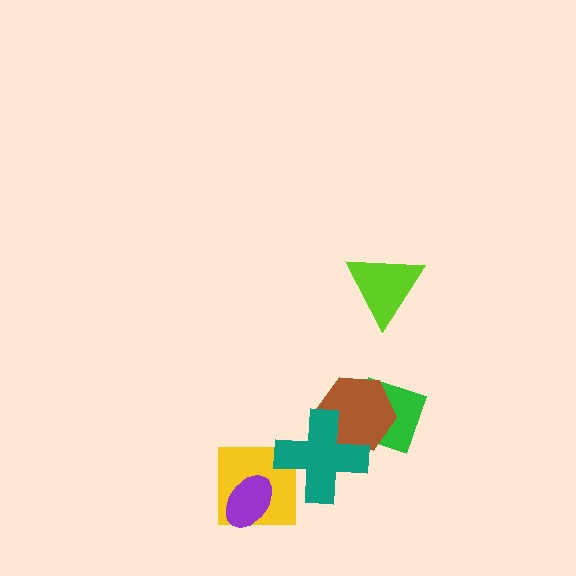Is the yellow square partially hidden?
Yes, it is partially covered by another shape.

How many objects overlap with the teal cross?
2 objects overlap with the teal cross.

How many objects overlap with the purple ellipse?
1 object overlaps with the purple ellipse.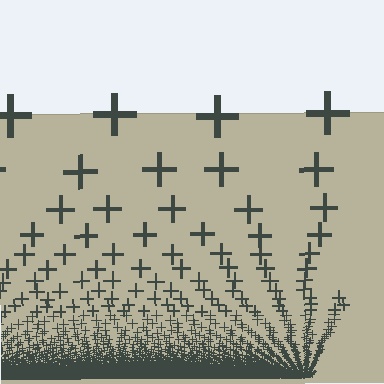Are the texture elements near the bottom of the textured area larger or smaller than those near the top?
Smaller. The gradient is inverted — elements near the bottom are smaller and denser.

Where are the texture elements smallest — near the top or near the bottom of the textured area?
Near the bottom.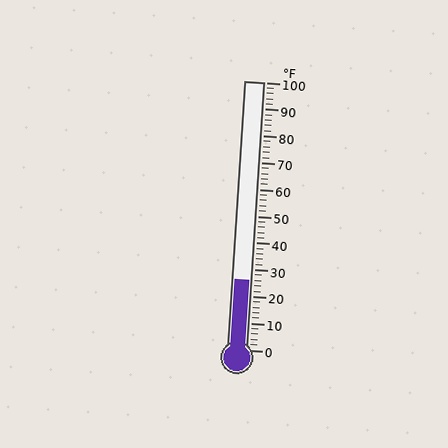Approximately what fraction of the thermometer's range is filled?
The thermometer is filled to approximately 25% of its range.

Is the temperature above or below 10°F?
The temperature is above 10°F.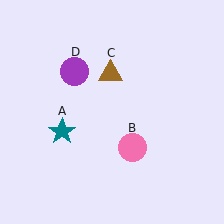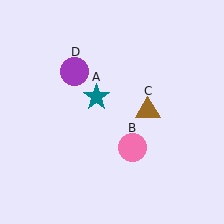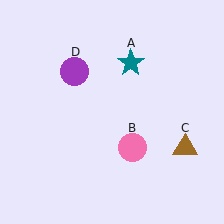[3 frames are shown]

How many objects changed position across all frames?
2 objects changed position: teal star (object A), brown triangle (object C).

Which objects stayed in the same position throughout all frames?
Pink circle (object B) and purple circle (object D) remained stationary.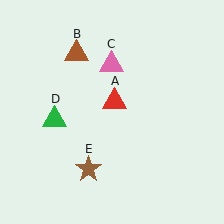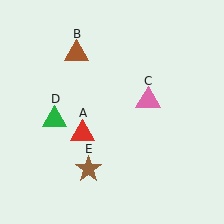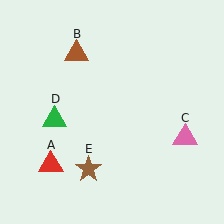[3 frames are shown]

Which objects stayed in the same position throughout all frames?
Brown triangle (object B) and green triangle (object D) and brown star (object E) remained stationary.